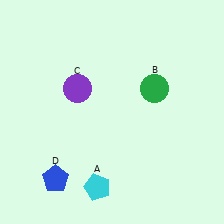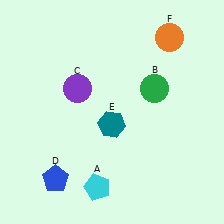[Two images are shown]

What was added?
A teal hexagon (E), an orange circle (F) were added in Image 2.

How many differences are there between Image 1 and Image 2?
There are 2 differences between the two images.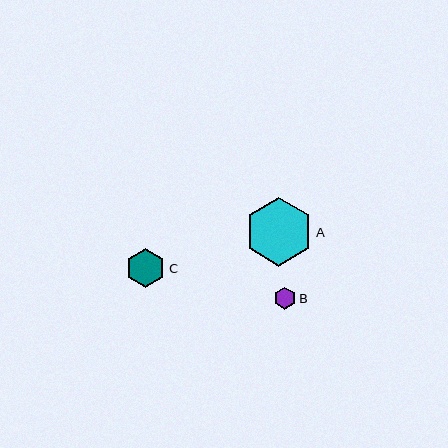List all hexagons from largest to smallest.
From largest to smallest: A, C, B.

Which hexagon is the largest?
Hexagon A is the largest with a size of approximately 69 pixels.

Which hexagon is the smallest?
Hexagon B is the smallest with a size of approximately 22 pixels.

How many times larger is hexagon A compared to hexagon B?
Hexagon A is approximately 3.2 times the size of hexagon B.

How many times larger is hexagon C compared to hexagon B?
Hexagon C is approximately 1.8 times the size of hexagon B.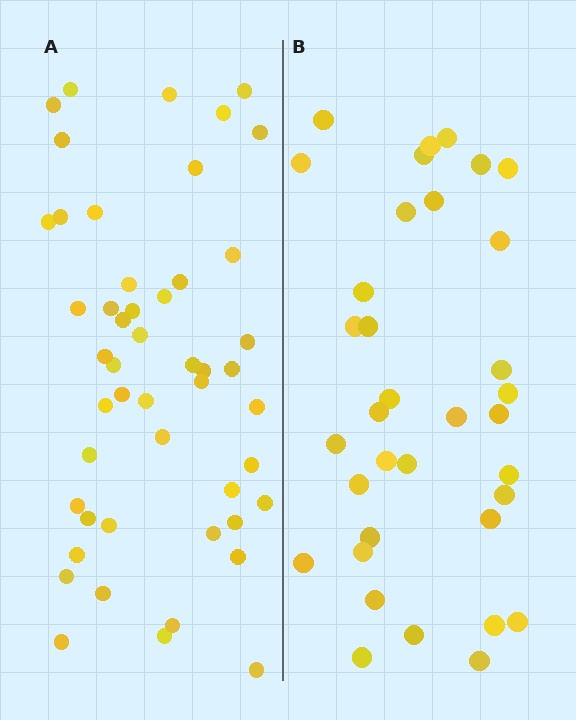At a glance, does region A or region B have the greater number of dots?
Region A (the left region) has more dots.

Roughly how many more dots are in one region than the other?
Region A has approximately 15 more dots than region B.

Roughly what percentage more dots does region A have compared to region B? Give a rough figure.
About 40% more.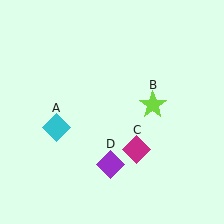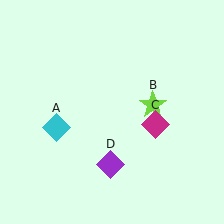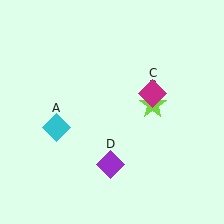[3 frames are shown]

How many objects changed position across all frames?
1 object changed position: magenta diamond (object C).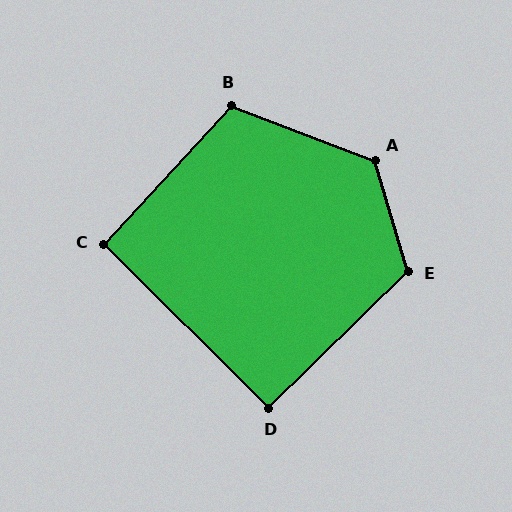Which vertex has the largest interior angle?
A, at approximately 127 degrees.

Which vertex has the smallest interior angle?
D, at approximately 91 degrees.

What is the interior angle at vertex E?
Approximately 118 degrees (obtuse).